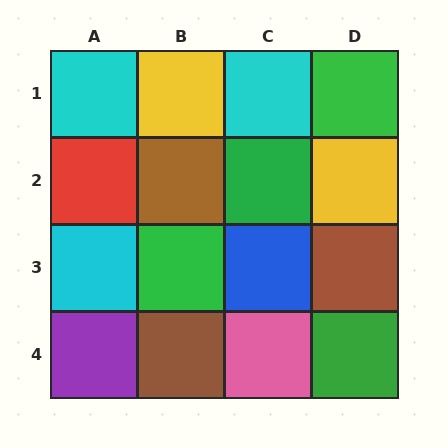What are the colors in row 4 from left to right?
Purple, brown, pink, green.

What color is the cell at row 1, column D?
Green.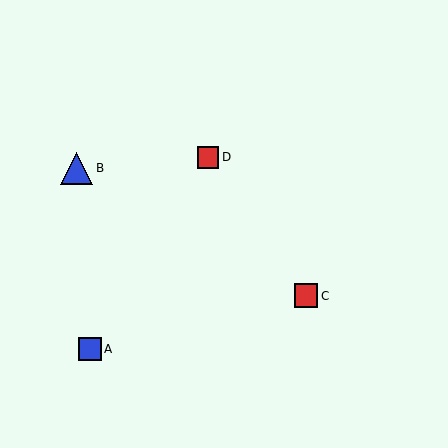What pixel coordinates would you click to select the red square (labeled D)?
Click at (208, 157) to select the red square D.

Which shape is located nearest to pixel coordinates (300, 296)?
The red square (labeled C) at (306, 296) is nearest to that location.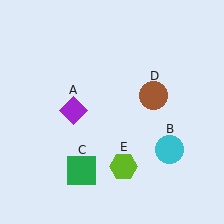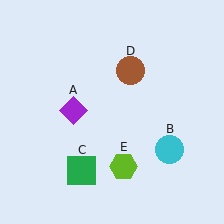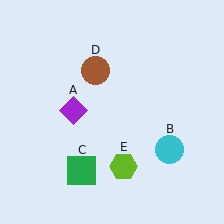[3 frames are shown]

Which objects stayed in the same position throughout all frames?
Purple diamond (object A) and cyan circle (object B) and green square (object C) and lime hexagon (object E) remained stationary.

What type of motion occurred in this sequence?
The brown circle (object D) rotated counterclockwise around the center of the scene.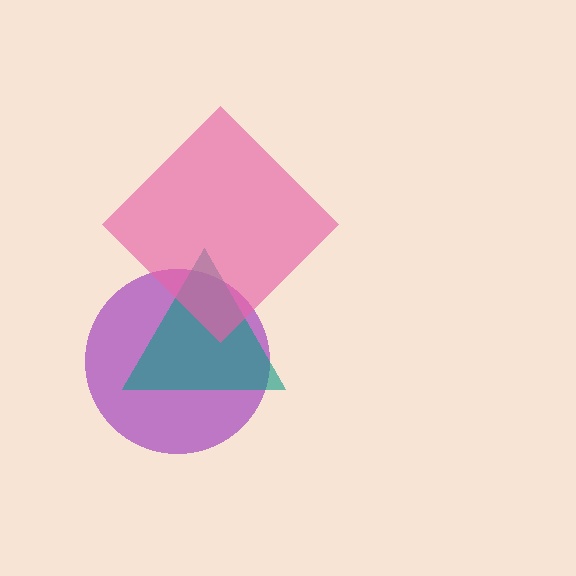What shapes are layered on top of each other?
The layered shapes are: a purple circle, a teal triangle, a pink diamond.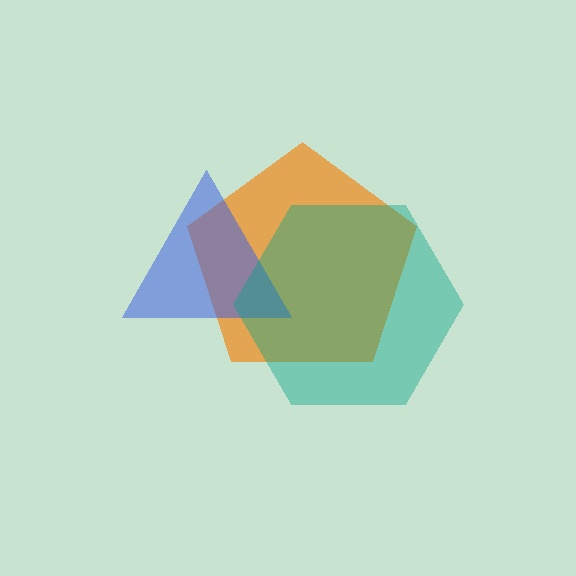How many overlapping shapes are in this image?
There are 3 overlapping shapes in the image.